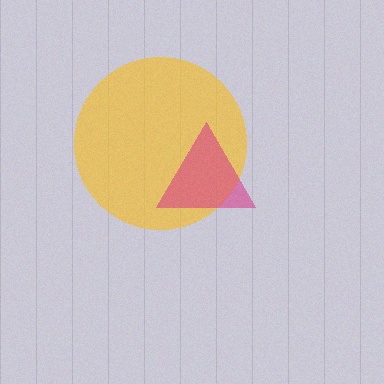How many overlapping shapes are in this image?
There are 2 overlapping shapes in the image.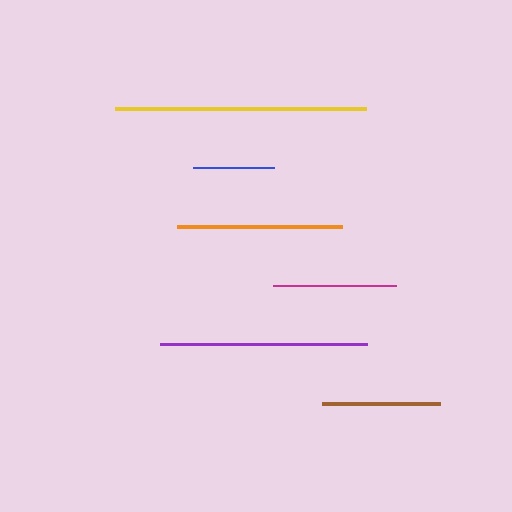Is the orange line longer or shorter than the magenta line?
The orange line is longer than the magenta line.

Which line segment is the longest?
The yellow line is the longest at approximately 251 pixels.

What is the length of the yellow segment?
The yellow segment is approximately 251 pixels long.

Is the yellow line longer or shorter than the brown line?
The yellow line is longer than the brown line.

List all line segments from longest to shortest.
From longest to shortest: yellow, purple, orange, magenta, brown, blue.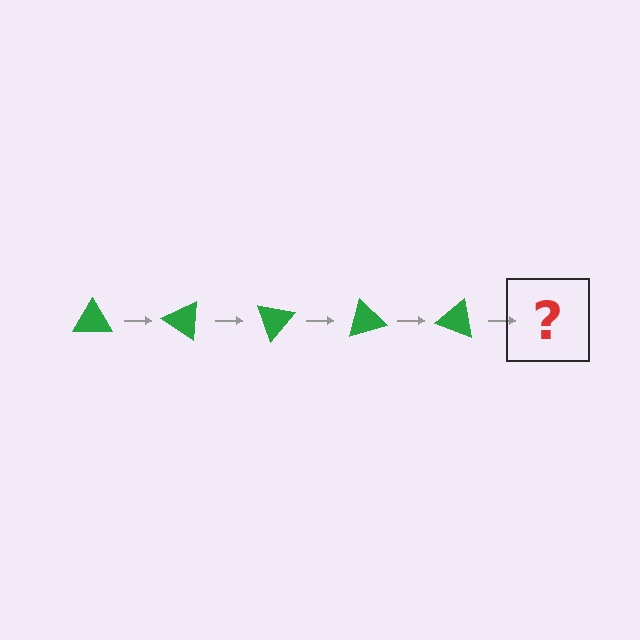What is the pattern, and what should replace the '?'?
The pattern is that the triangle rotates 35 degrees each step. The '?' should be a green triangle rotated 175 degrees.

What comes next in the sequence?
The next element should be a green triangle rotated 175 degrees.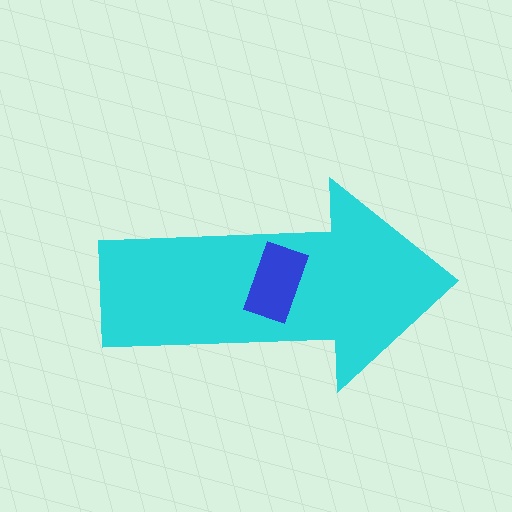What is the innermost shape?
The blue rectangle.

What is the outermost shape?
The cyan arrow.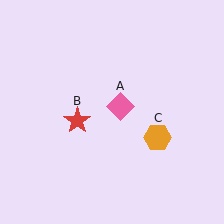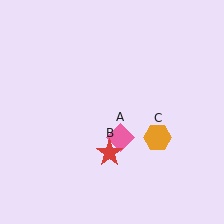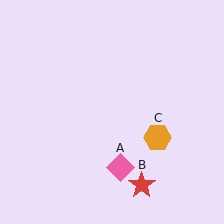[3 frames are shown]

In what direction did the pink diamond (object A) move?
The pink diamond (object A) moved down.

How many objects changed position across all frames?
2 objects changed position: pink diamond (object A), red star (object B).